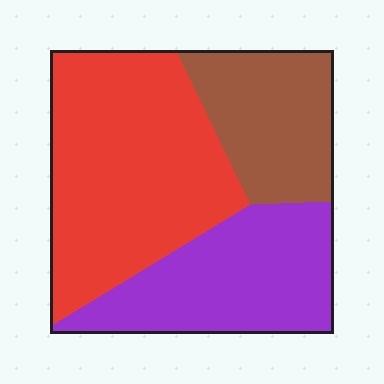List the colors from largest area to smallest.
From largest to smallest: red, purple, brown.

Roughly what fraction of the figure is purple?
Purple covers around 30% of the figure.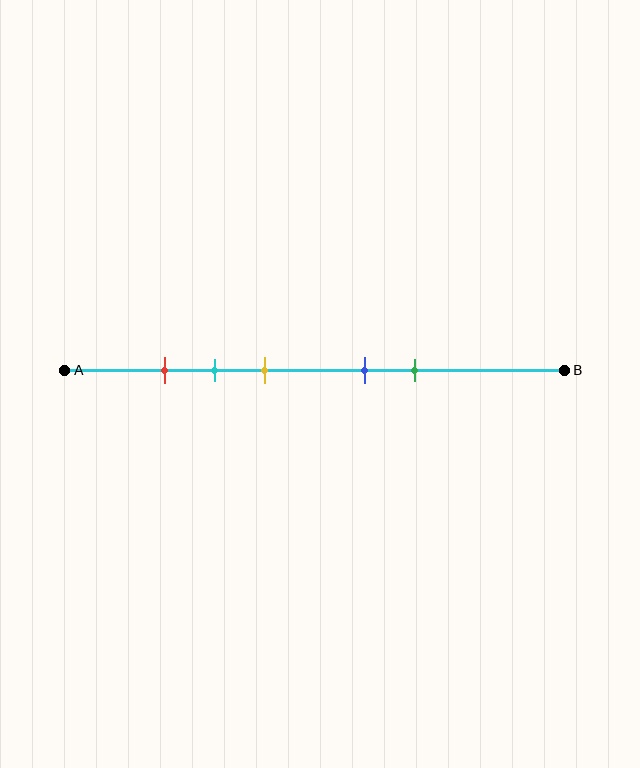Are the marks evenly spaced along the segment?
No, the marks are not evenly spaced.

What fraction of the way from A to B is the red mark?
The red mark is approximately 20% (0.2) of the way from A to B.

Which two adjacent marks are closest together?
The red and cyan marks are the closest adjacent pair.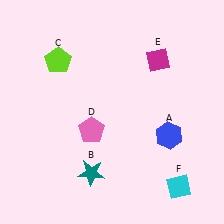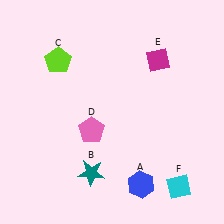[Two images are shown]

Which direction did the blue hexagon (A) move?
The blue hexagon (A) moved down.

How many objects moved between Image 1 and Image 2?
1 object moved between the two images.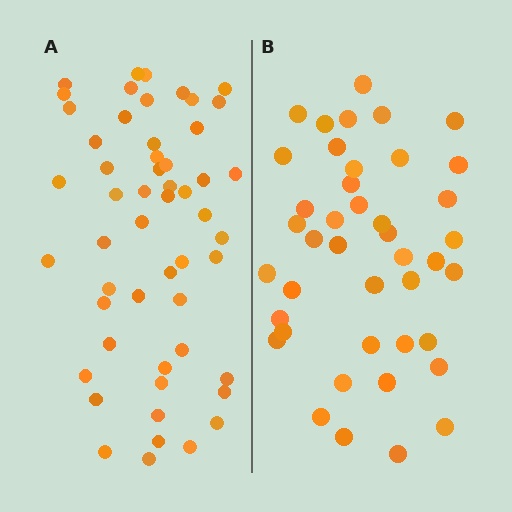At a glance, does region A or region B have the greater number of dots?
Region A (the left region) has more dots.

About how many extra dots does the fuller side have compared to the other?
Region A has roughly 12 or so more dots than region B.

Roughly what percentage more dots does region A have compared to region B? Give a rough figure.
About 25% more.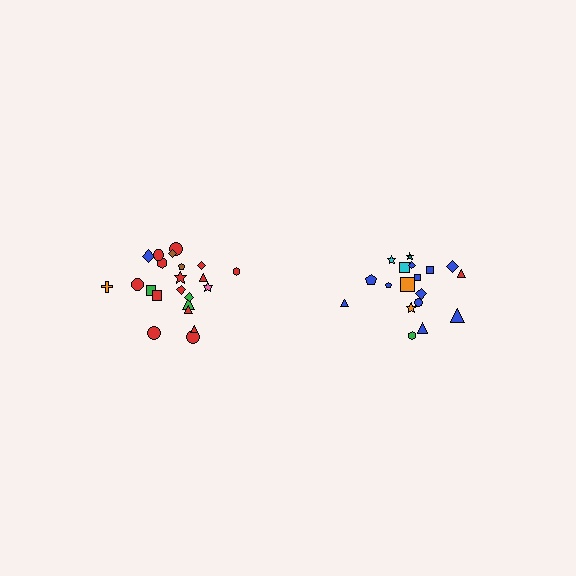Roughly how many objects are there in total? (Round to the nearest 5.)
Roughly 40 objects in total.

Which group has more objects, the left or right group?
The left group.